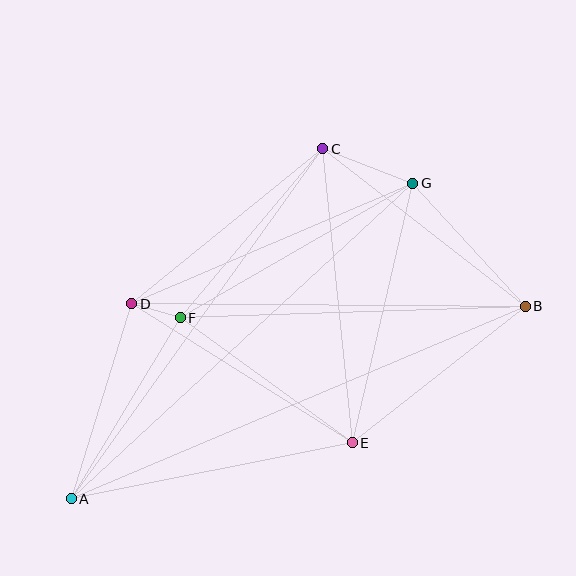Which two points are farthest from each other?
Points A and B are farthest from each other.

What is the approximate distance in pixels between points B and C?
The distance between B and C is approximately 256 pixels.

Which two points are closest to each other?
Points D and F are closest to each other.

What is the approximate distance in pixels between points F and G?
The distance between F and G is approximately 269 pixels.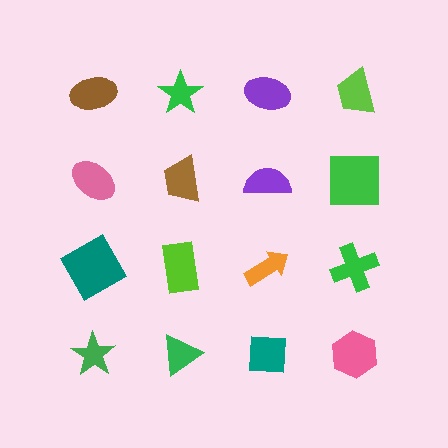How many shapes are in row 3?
4 shapes.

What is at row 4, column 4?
A pink hexagon.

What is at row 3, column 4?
A green cross.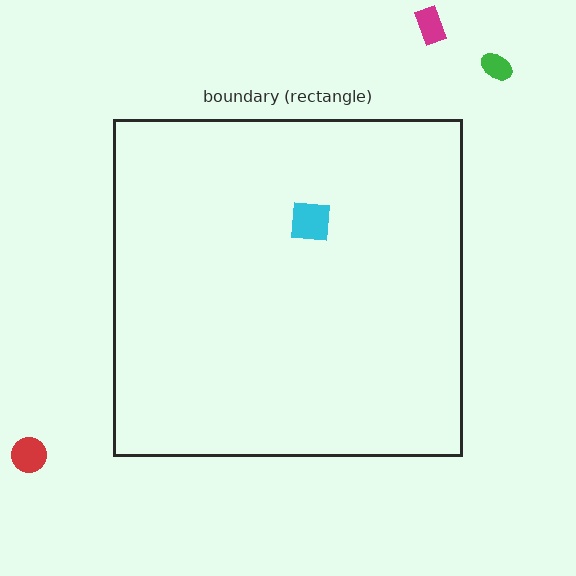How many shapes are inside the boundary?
1 inside, 3 outside.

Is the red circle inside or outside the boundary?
Outside.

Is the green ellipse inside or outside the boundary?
Outside.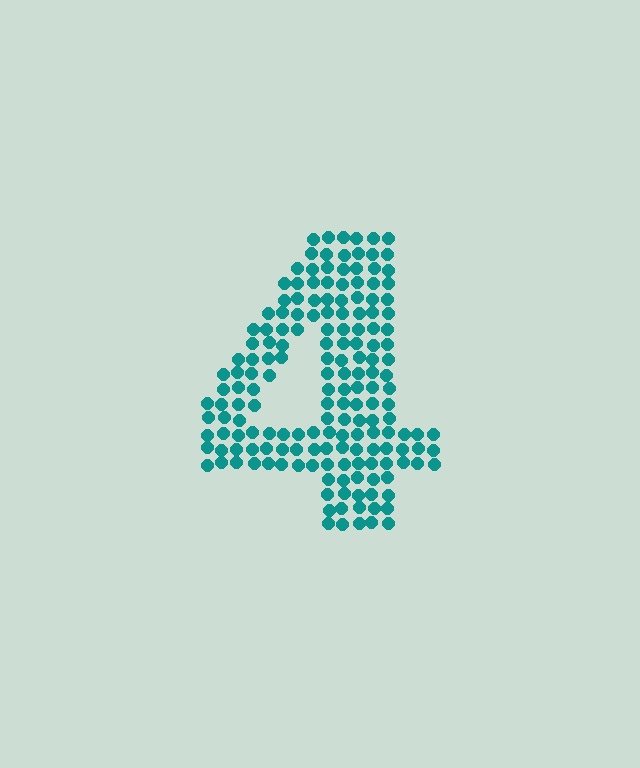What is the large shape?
The large shape is the digit 4.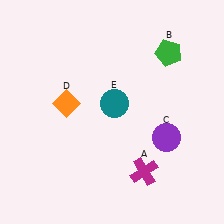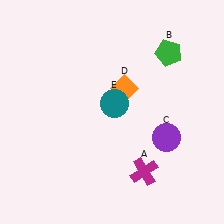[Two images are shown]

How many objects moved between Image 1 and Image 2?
1 object moved between the two images.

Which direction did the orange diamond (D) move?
The orange diamond (D) moved right.